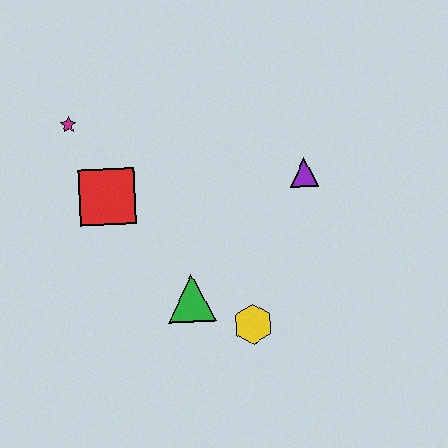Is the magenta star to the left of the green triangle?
Yes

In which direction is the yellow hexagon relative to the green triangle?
The yellow hexagon is to the right of the green triangle.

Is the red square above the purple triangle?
No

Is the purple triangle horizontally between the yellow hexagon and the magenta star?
No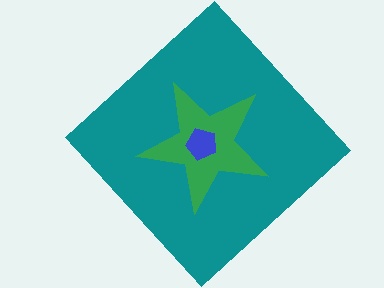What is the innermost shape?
The blue pentagon.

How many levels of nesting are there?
3.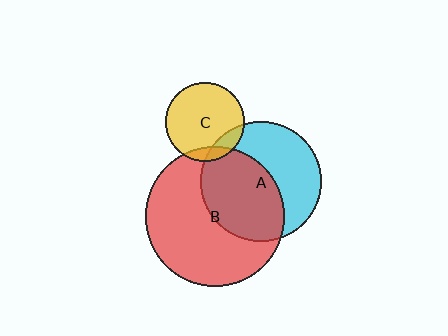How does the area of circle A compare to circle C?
Approximately 2.3 times.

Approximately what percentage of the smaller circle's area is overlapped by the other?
Approximately 10%.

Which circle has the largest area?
Circle B (red).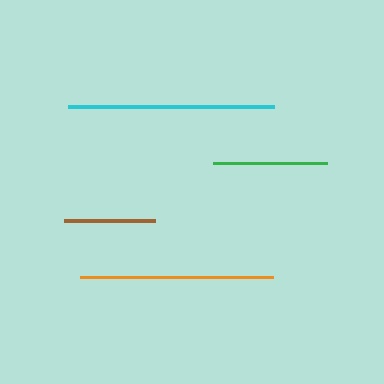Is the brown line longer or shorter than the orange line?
The orange line is longer than the brown line.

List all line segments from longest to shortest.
From longest to shortest: cyan, orange, green, brown.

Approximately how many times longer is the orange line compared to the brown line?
The orange line is approximately 2.1 times the length of the brown line.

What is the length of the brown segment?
The brown segment is approximately 90 pixels long.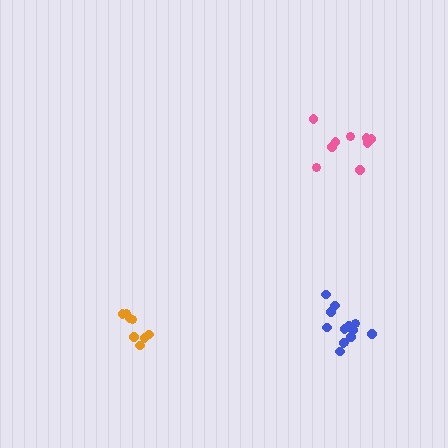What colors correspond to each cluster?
The clusters are colored: orange, blue, pink.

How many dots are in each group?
Group 1: 8 dots, Group 2: 13 dots, Group 3: 9 dots (30 total).